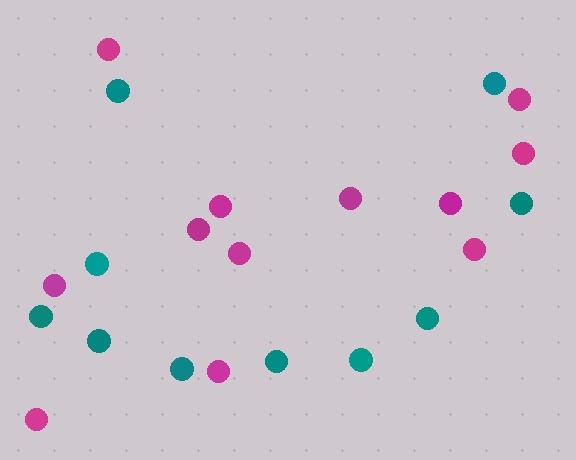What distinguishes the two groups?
There are 2 groups: one group of teal circles (10) and one group of magenta circles (12).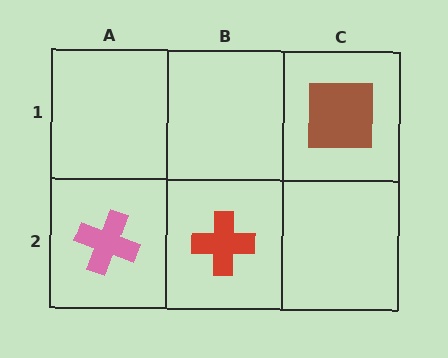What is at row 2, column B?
A red cross.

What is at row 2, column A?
A pink cross.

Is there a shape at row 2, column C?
No, that cell is empty.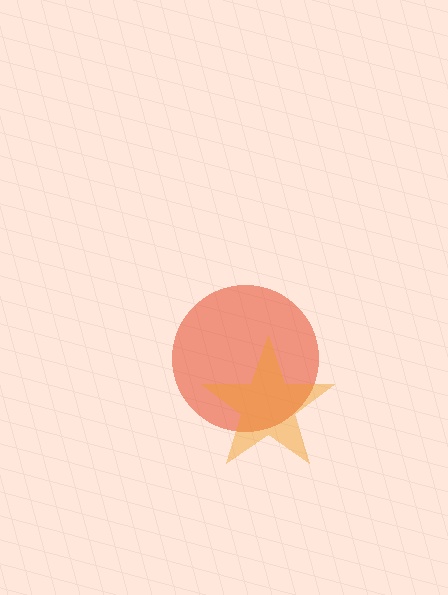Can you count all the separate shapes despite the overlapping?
Yes, there are 2 separate shapes.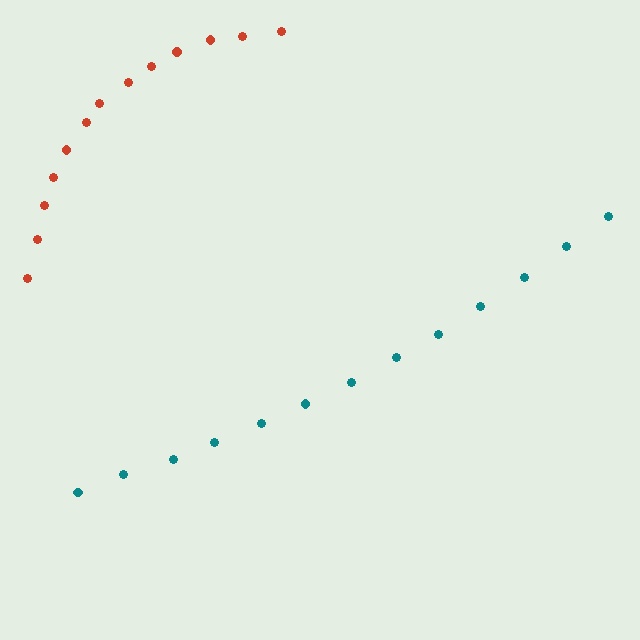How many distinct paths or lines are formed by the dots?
There are 2 distinct paths.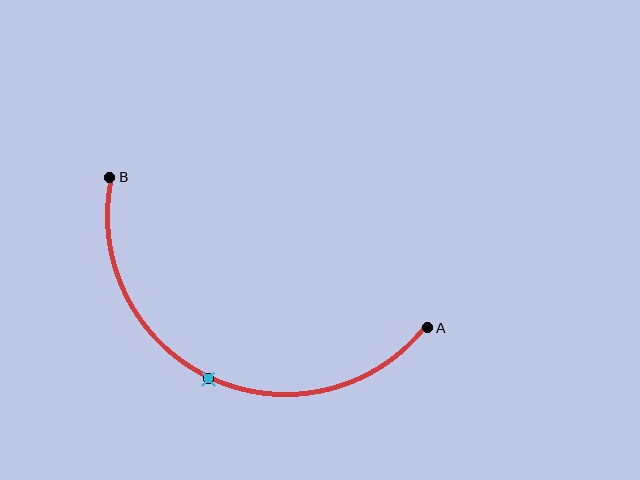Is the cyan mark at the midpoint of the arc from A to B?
Yes. The cyan mark lies on the arc at equal arc-length from both A and B — it is the arc midpoint.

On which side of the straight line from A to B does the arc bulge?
The arc bulges below the straight line connecting A and B.